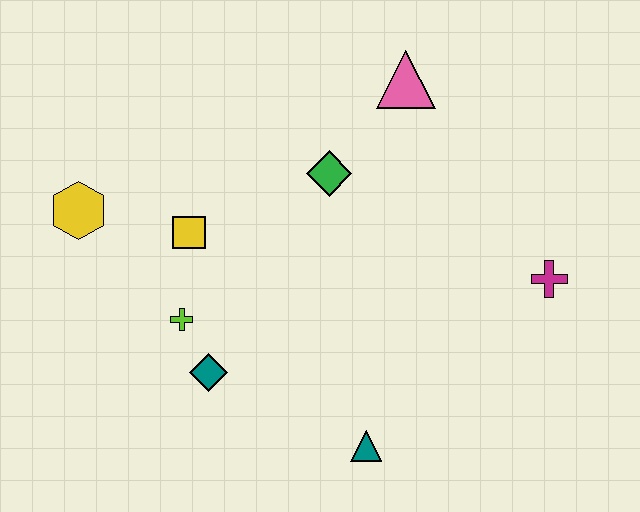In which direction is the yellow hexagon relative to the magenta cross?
The yellow hexagon is to the left of the magenta cross.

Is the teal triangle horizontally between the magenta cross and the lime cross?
Yes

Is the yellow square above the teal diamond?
Yes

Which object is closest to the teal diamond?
The lime cross is closest to the teal diamond.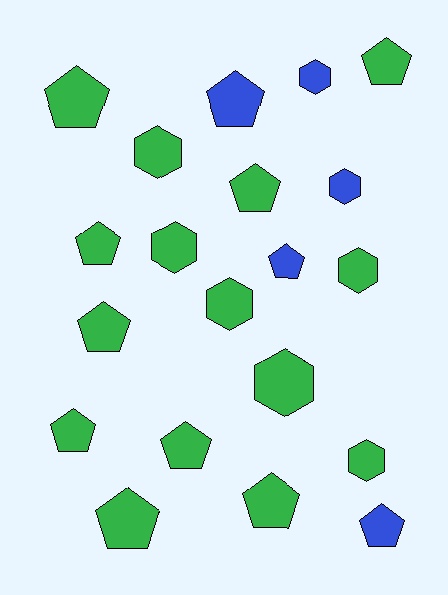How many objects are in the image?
There are 20 objects.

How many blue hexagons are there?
There are 2 blue hexagons.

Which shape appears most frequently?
Pentagon, with 12 objects.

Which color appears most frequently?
Green, with 15 objects.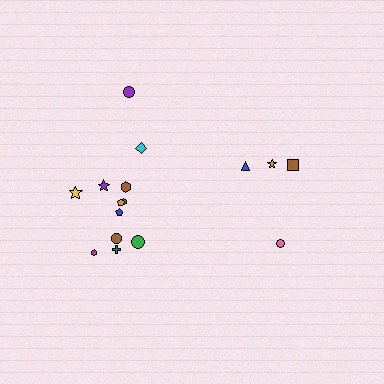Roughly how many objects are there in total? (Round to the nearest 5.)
Roughly 15 objects in total.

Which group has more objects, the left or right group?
The left group.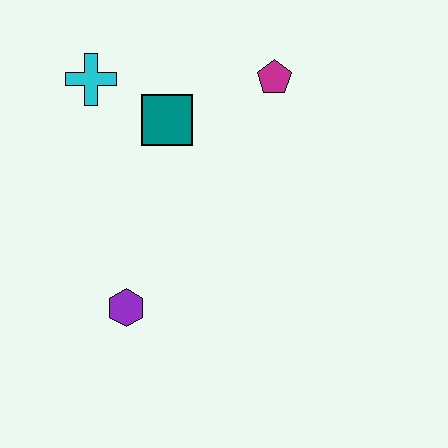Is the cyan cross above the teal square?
Yes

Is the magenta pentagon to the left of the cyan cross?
No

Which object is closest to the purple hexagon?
The teal square is closest to the purple hexagon.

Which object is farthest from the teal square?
The purple hexagon is farthest from the teal square.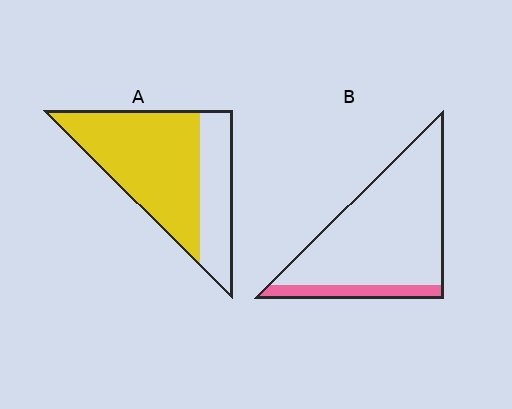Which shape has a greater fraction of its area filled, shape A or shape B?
Shape A.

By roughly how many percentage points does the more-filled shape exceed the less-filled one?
By roughly 55 percentage points (A over B).